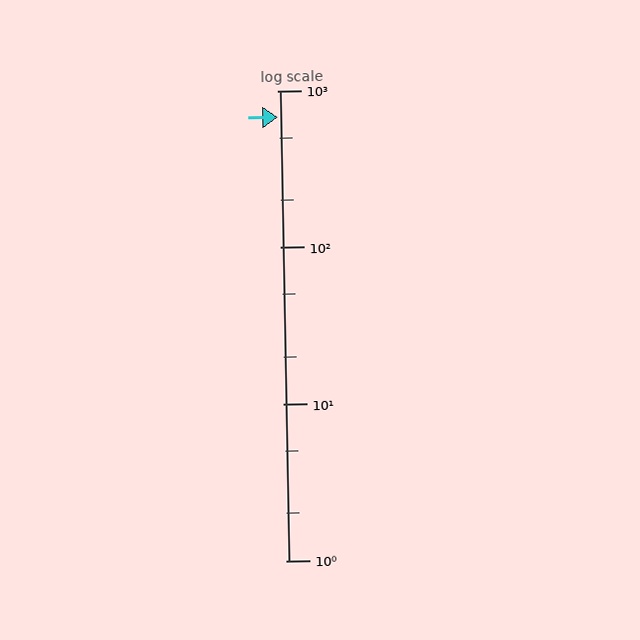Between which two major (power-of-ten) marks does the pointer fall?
The pointer is between 100 and 1000.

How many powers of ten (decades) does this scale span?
The scale spans 3 decades, from 1 to 1000.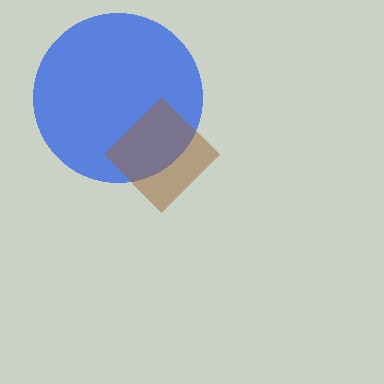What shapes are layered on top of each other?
The layered shapes are: a blue circle, a brown diamond.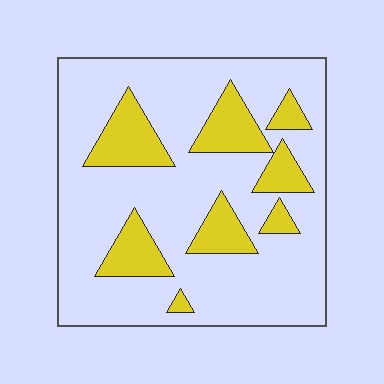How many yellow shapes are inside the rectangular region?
8.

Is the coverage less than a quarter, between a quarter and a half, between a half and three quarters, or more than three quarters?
Less than a quarter.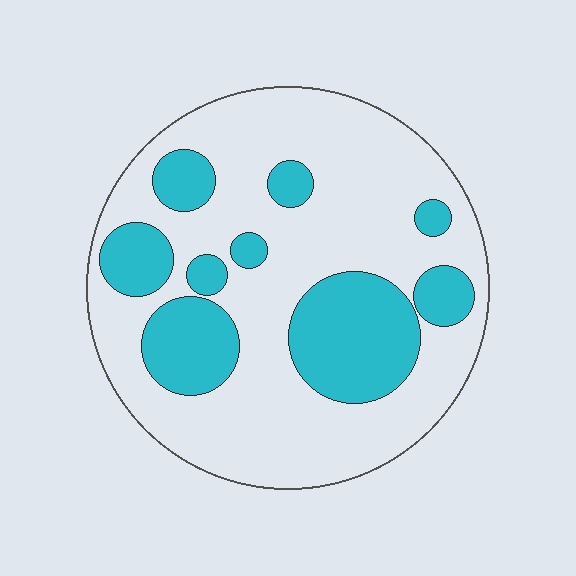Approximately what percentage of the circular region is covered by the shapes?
Approximately 30%.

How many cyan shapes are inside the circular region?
9.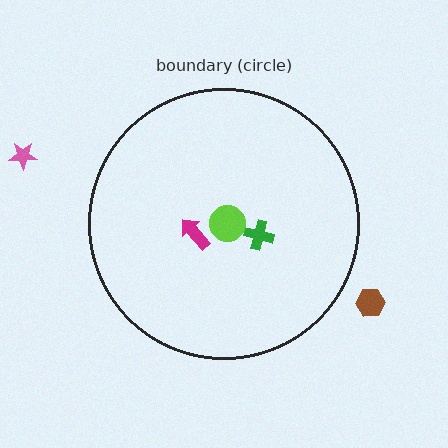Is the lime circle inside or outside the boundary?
Inside.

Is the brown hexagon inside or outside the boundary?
Outside.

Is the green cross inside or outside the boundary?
Inside.